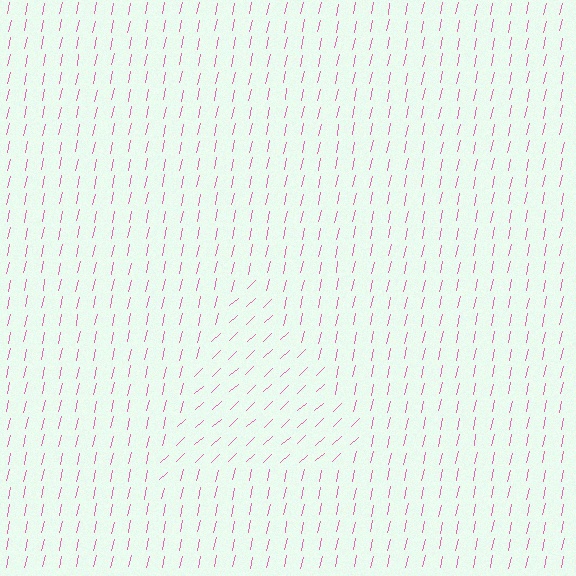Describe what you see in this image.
The image is filled with small pink line segments. A triangle region in the image has lines oriented differently from the surrounding lines, creating a visible texture boundary.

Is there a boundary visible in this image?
Yes, there is a texture boundary formed by a change in line orientation.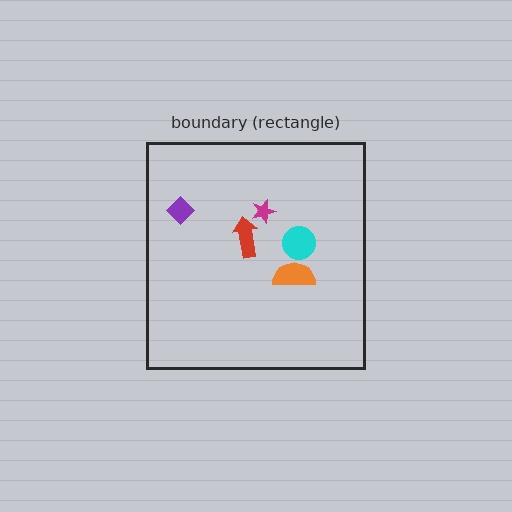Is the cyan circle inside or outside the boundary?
Inside.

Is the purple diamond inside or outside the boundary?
Inside.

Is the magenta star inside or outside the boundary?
Inside.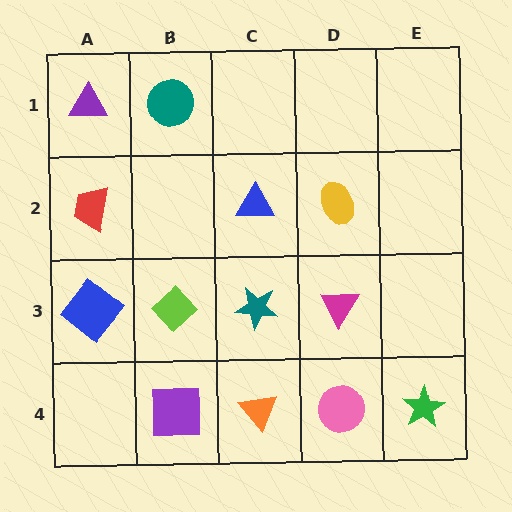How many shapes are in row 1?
2 shapes.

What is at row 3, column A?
A blue diamond.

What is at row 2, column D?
A yellow ellipse.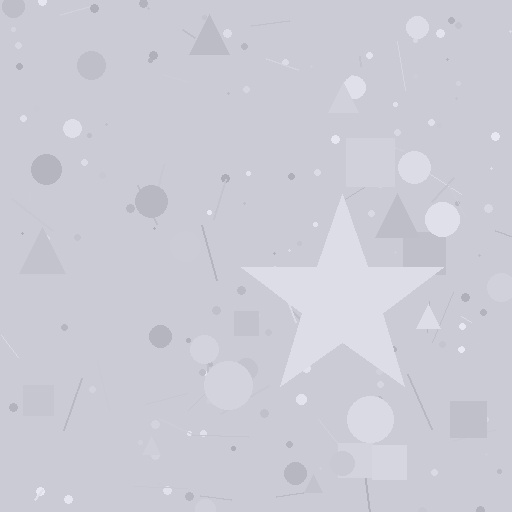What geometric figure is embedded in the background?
A star is embedded in the background.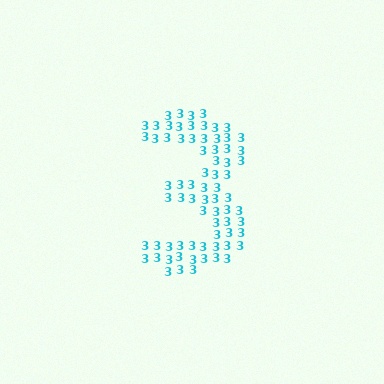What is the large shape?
The large shape is the digit 3.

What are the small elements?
The small elements are digit 3's.